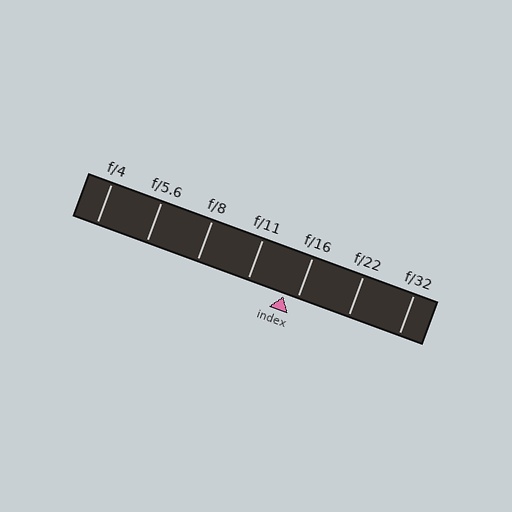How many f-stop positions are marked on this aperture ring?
There are 7 f-stop positions marked.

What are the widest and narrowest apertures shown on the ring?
The widest aperture shown is f/4 and the narrowest is f/32.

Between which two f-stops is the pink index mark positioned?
The index mark is between f/11 and f/16.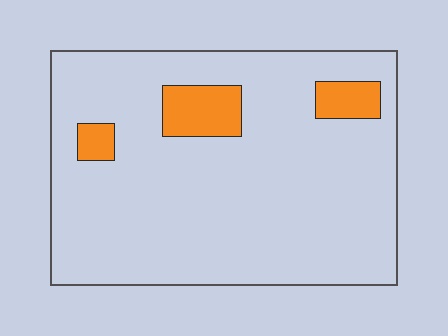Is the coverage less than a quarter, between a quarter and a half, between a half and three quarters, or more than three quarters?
Less than a quarter.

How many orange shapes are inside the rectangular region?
3.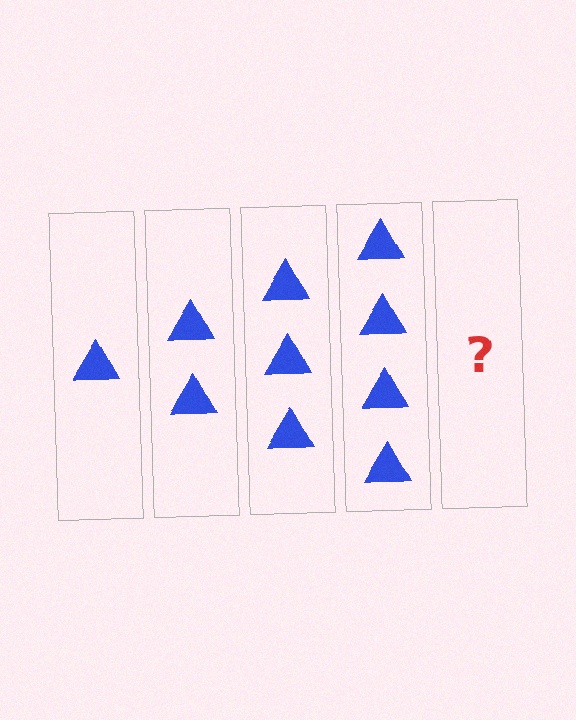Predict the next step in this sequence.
The next step is 5 triangles.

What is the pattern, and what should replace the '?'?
The pattern is that each step adds one more triangle. The '?' should be 5 triangles.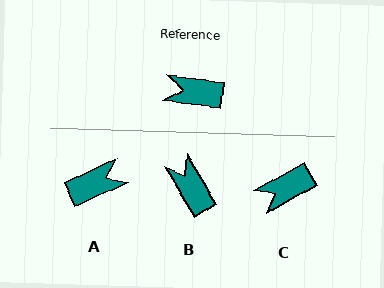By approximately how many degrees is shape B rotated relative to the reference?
Approximately 52 degrees clockwise.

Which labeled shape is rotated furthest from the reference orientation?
A, about 148 degrees away.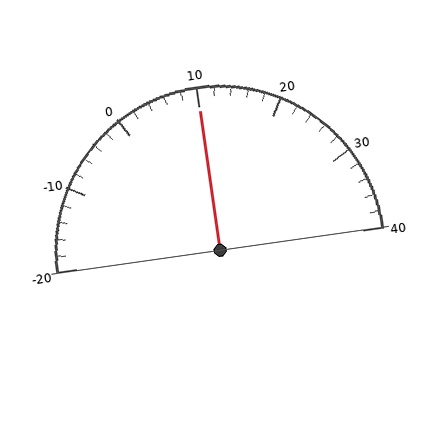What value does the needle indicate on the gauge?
The needle indicates approximately 10.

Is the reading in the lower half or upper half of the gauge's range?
The reading is in the upper half of the range (-20 to 40).